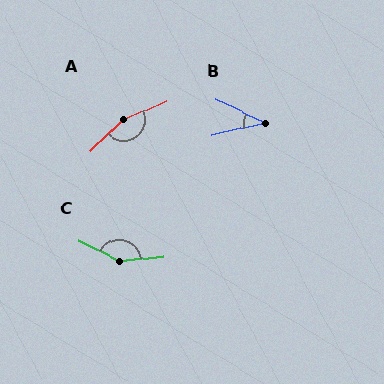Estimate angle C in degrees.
Approximately 147 degrees.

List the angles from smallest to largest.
B (38°), C (147°), A (159°).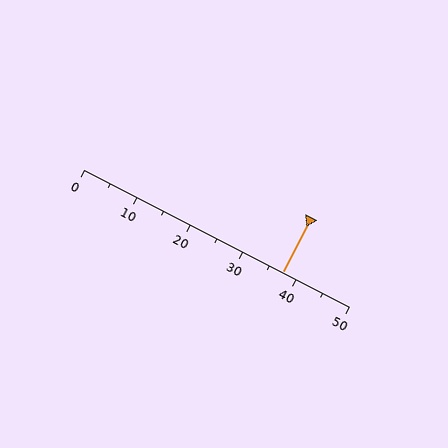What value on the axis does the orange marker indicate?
The marker indicates approximately 37.5.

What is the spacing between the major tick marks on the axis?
The major ticks are spaced 10 apart.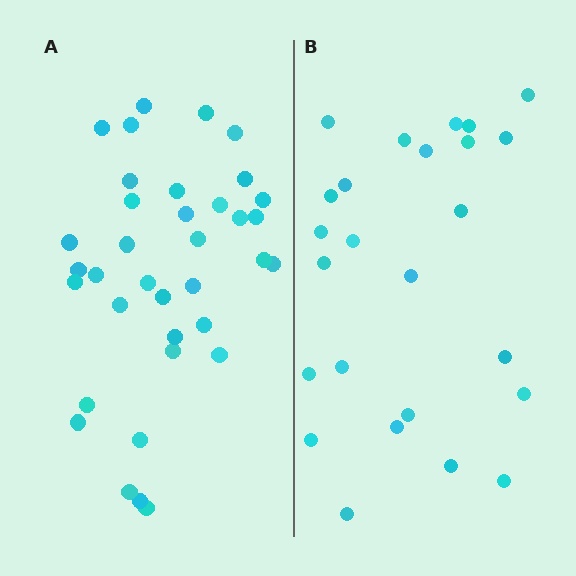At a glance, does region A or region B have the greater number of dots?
Region A (the left region) has more dots.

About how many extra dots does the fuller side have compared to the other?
Region A has roughly 12 or so more dots than region B.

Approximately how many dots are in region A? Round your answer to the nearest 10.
About 40 dots. (The exact count is 36, which rounds to 40.)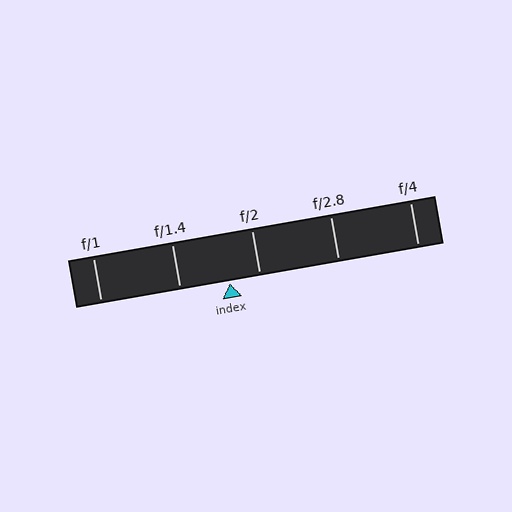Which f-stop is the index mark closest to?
The index mark is closest to f/2.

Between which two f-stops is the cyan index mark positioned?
The index mark is between f/1.4 and f/2.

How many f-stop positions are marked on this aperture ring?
There are 5 f-stop positions marked.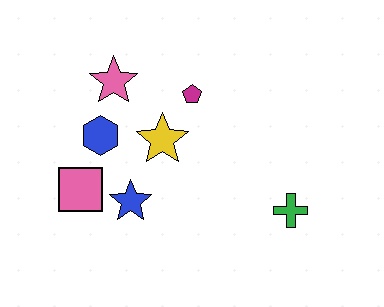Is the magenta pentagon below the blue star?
No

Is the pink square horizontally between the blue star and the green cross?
No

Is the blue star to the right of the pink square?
Yes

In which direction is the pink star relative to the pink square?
The pink star is above the pink square.